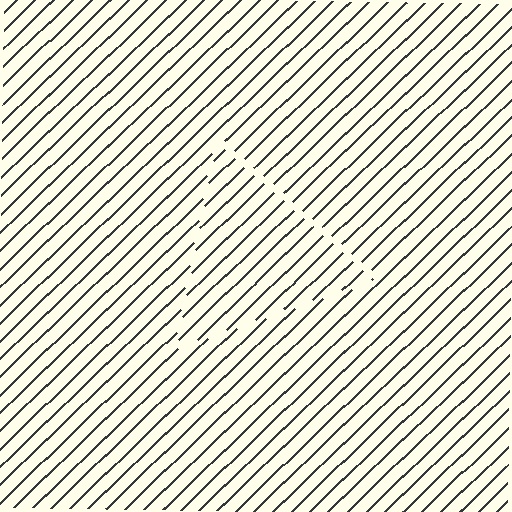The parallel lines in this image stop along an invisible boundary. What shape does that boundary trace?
An illusory triangle. The interior of the shape contains the same grating, shifted by half a period — the contour is defined by the phase discontinuity where line-ends from the inner and outer gratings abut.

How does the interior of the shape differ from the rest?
The interior of the shape contains the same grating, shifted by half a period — the contour is defined by the phase discontinuity where line-ends from the inner and outer gratings abut.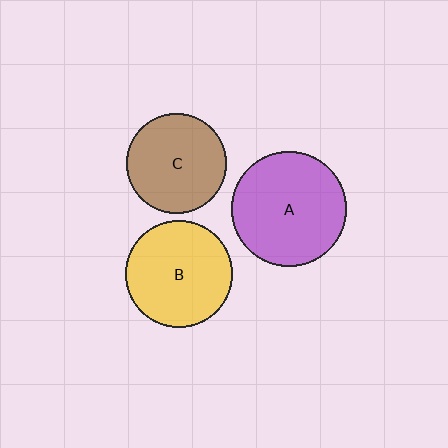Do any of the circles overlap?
No, none of the circles overlap.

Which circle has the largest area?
Circle A (purple).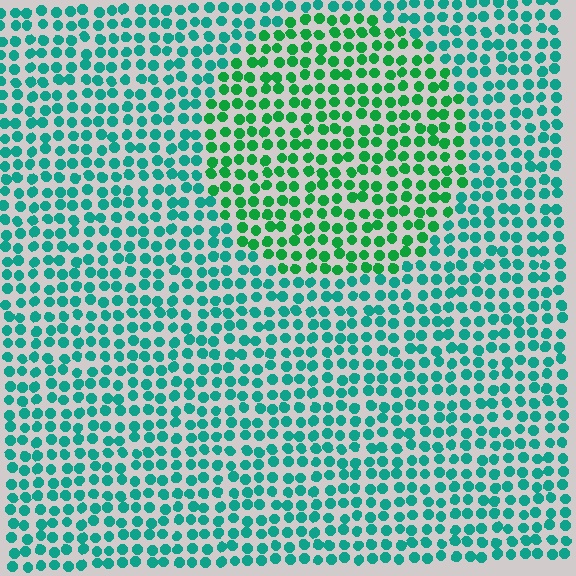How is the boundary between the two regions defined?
The boundary is defined purely by a slight shift in hue (about 33 degrees). Spacing, size, and orientation are identical on both sides.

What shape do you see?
I see a circle.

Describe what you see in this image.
The image is filled with small teal elements in a uniform arrangement. A circle-shaped region is visible where the elements are tinted to a slightly different hue, forming a subtle color boundary.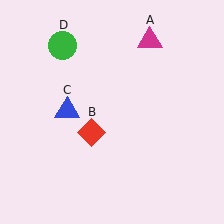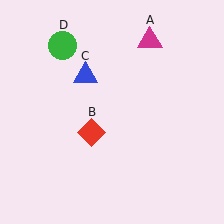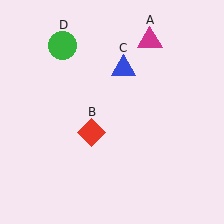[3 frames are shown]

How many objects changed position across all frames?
1 object changed position: blue triangle (object C).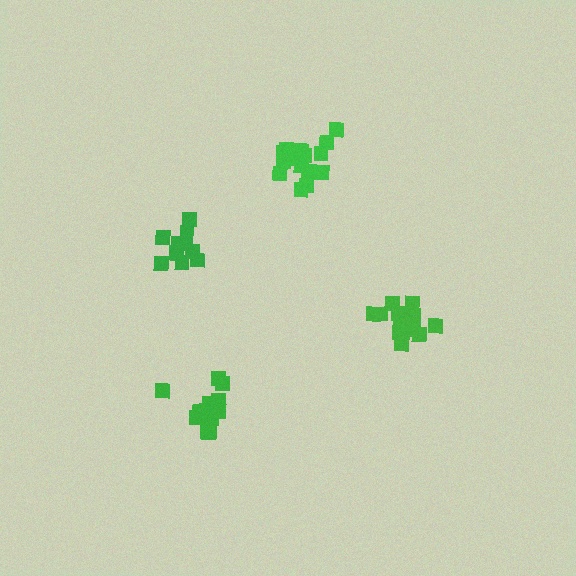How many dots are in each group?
Group 1: 15 dots, Group 2: 10 dots, Group 3: 15 dots, Group 4: 15 dots (55 total).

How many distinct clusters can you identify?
There are 4 distinct clusters.